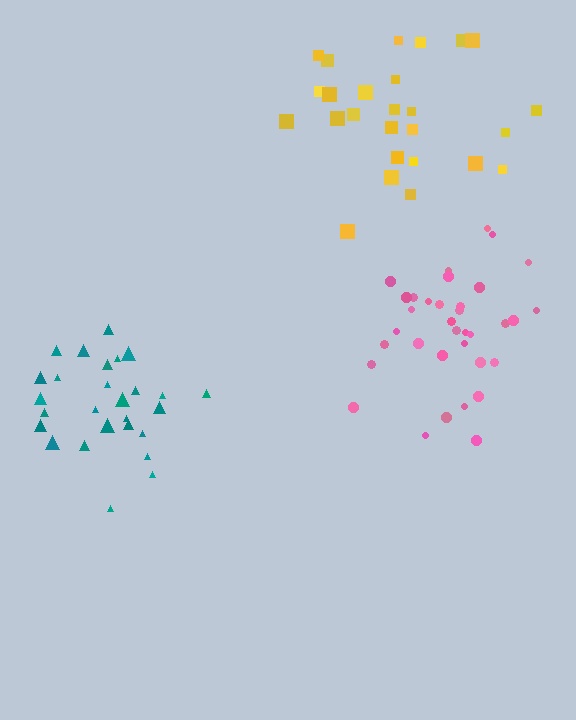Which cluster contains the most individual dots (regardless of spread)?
Pink (35).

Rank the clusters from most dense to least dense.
teal, yellow, pink.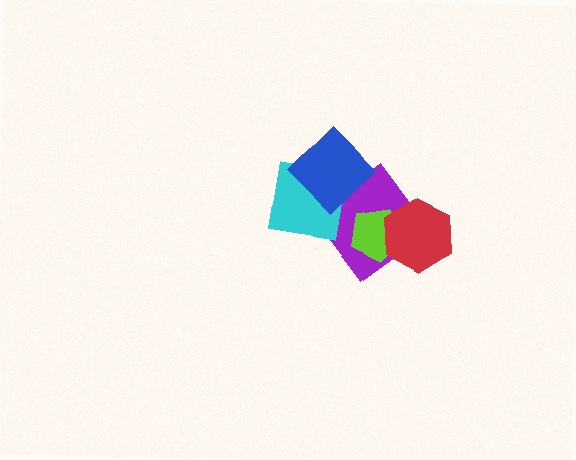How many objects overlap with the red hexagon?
2 objects overlap with the red hexagon.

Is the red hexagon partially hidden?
No, no other shape covers it.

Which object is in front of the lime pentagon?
The red hexagon is in front of the lime pentagon.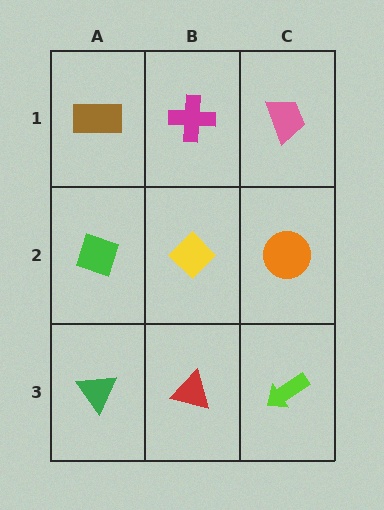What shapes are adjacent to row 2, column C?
A pink trapezoid (row 1, column C), a lime arrow (row 3, column C), a yellow diamond (row 2, column B).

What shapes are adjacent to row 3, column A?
A green diamond (row 2, column A), a red triangle (row 3, column B).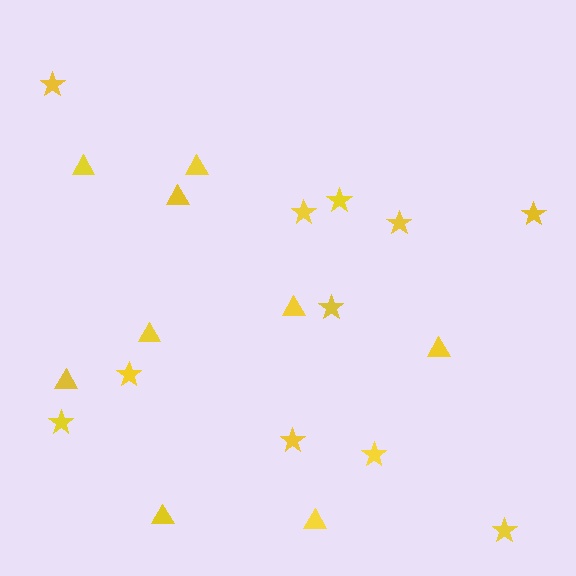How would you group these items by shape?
There are 2 groups: one group of stars (11) and one group of triangles (9).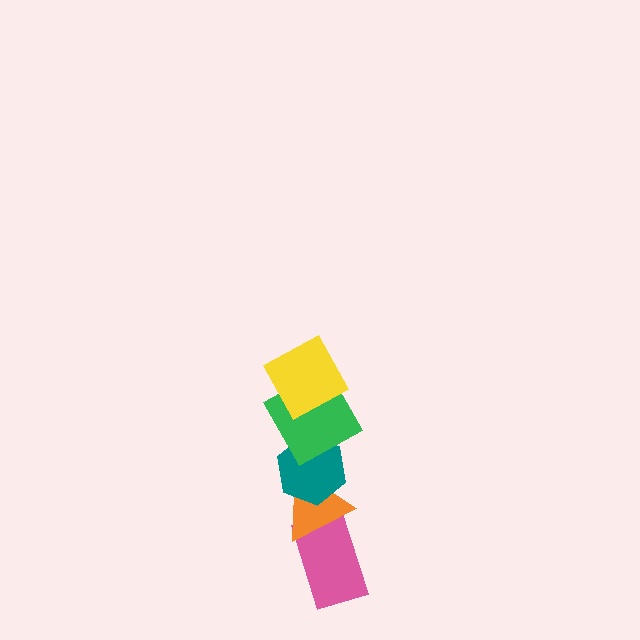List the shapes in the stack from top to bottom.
From top to bottom: the yellow square, the green square, the teal hexagon, the orange triangle, the pink rectangle.